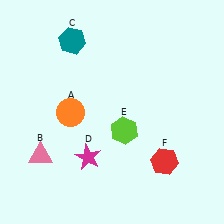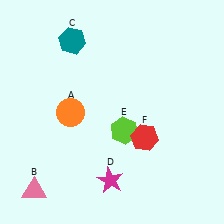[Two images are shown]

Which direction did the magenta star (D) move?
The magenta star (D) moved down.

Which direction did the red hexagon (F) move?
The red hexagon (F) moved up.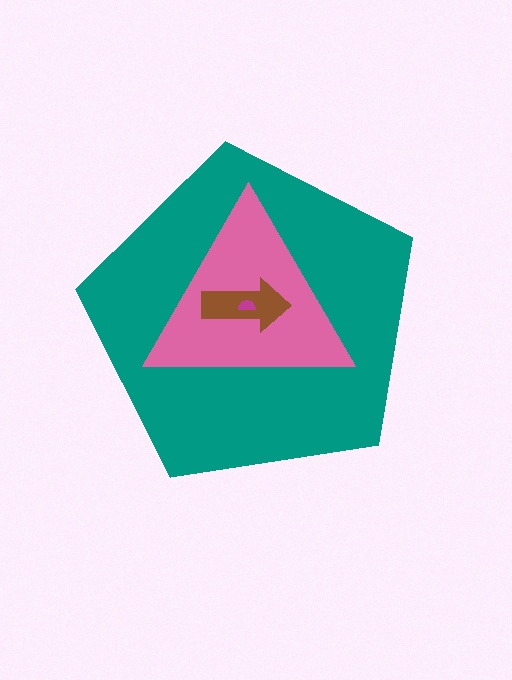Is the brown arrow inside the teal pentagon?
Yes.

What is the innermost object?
The magenta semicircle.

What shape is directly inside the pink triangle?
The brown arrow.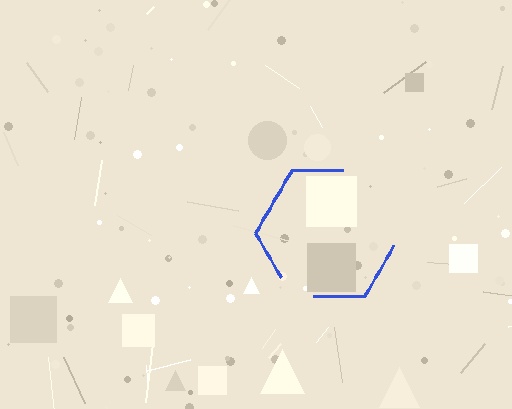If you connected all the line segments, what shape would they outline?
They would outline a hexagon.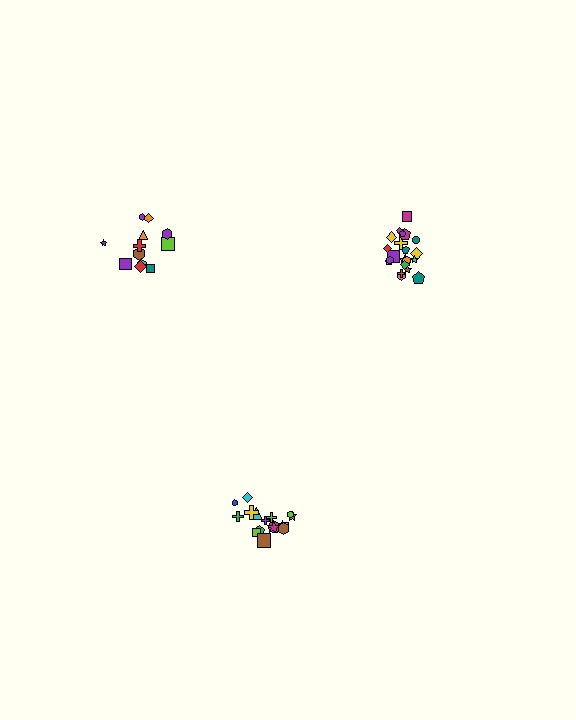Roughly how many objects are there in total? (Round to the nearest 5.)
Roughly 50 objects in total.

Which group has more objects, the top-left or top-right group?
The top-right group.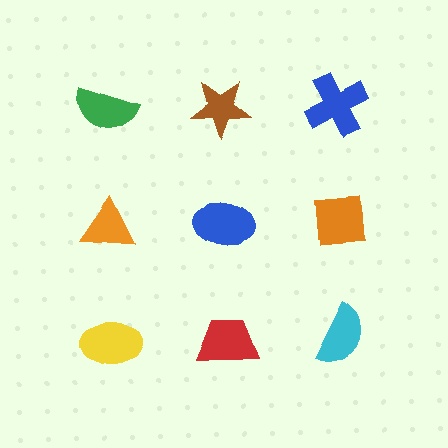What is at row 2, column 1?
An orange triangle.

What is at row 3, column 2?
A red trapezoid.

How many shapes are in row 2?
3 shapes.